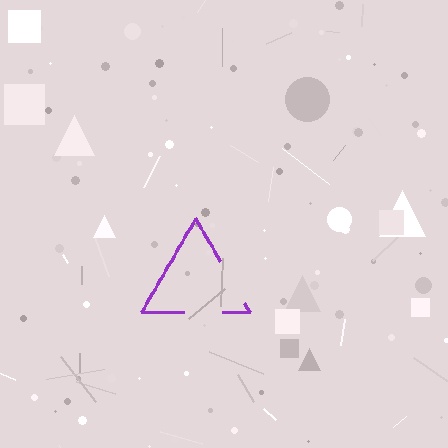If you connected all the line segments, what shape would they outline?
They would outline a triangle.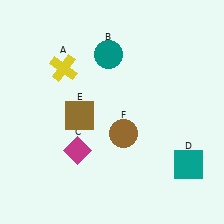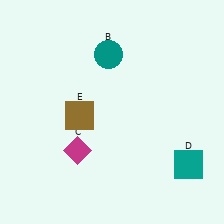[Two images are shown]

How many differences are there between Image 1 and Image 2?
There are 2 differences between the two images.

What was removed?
The brown circle (F), the yellow cross (A) were removed in Image 2.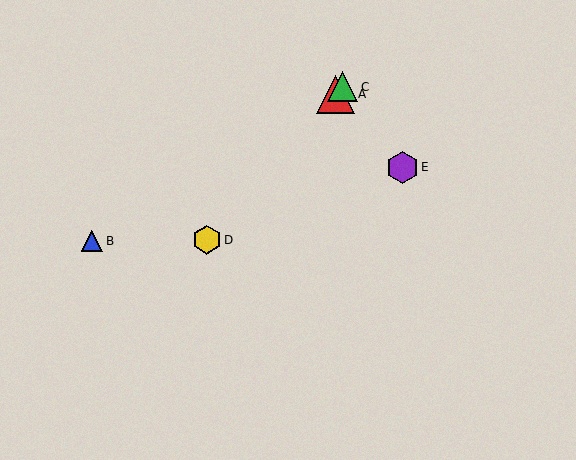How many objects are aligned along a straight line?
3 objects (A, C, D) are aligned along a straight line.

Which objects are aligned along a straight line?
Objects A, C, D are aligned along a straight line.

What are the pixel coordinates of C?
Object C is at (343, 87).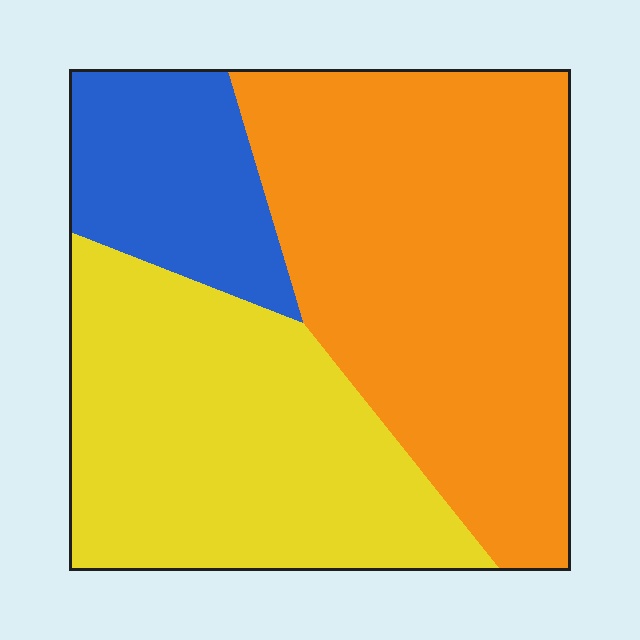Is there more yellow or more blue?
Yellow.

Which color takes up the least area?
Blue, at roughly 15%.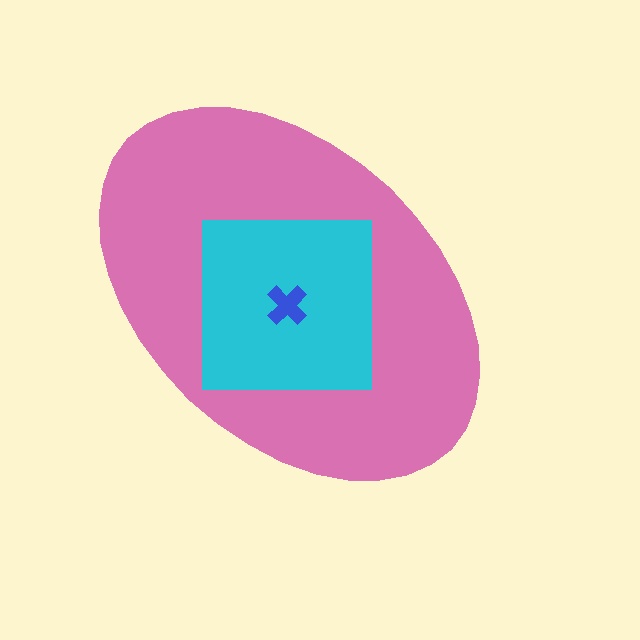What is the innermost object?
The blue cross.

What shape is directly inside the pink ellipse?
The cyan square.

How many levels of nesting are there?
3.